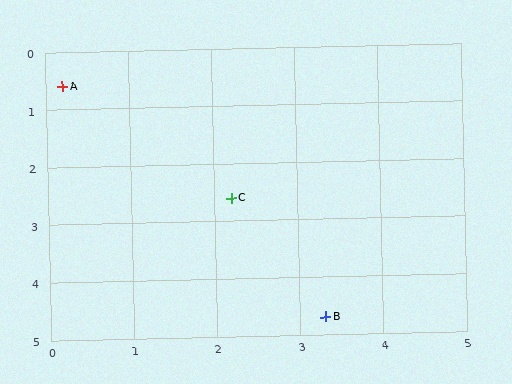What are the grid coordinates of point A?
Point A is at approximately (0.2, 0.6).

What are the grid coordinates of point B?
Point B is at approximately (3.3, 4.7).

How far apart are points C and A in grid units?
Points C and A are about 2.8 grid units apart.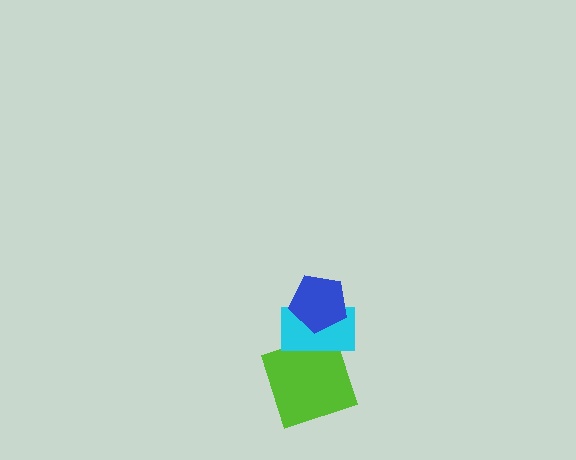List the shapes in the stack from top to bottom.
From top to bottom: the blue pentagon, the cyan rectangle, the lime square.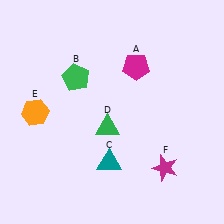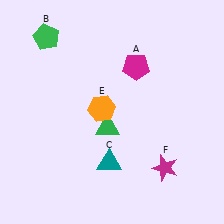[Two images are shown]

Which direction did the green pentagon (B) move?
The green pentagon (B) moved up.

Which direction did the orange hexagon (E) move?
The orange hexagon (E) moved right.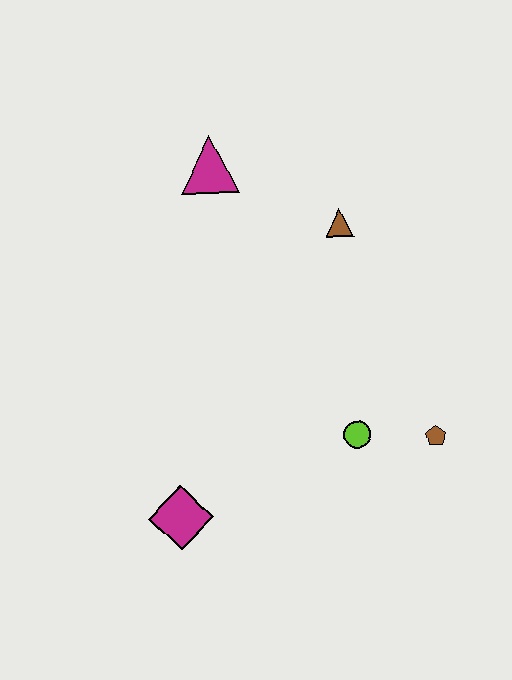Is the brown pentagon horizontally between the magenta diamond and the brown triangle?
No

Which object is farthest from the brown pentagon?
The magenta triangle is farthest from the brown pentagon.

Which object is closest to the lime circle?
The brown pentagon is closest to the lime circle.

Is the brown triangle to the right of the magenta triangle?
Yes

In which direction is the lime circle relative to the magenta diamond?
The lime circle is to the right of the magenta diamond.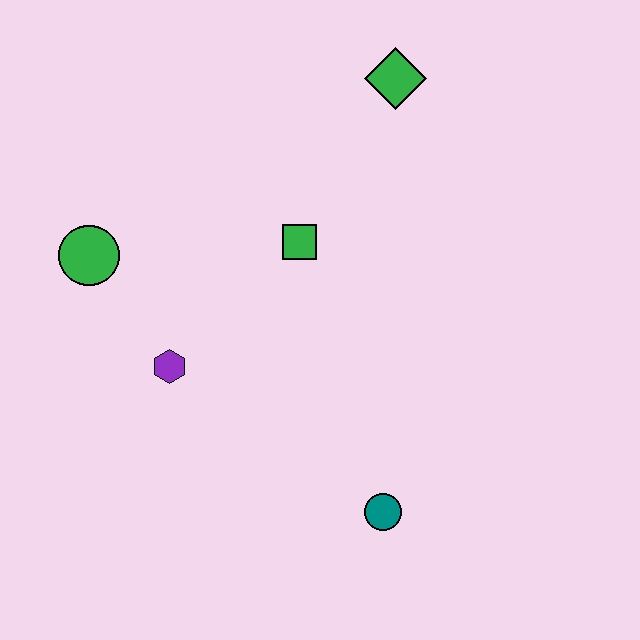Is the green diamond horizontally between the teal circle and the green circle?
No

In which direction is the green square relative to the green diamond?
The green square is below the green diamond.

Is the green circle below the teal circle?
No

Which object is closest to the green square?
The purple hexagon is closest to the green square.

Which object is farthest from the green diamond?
The teal circle is farthest from the green diamond.